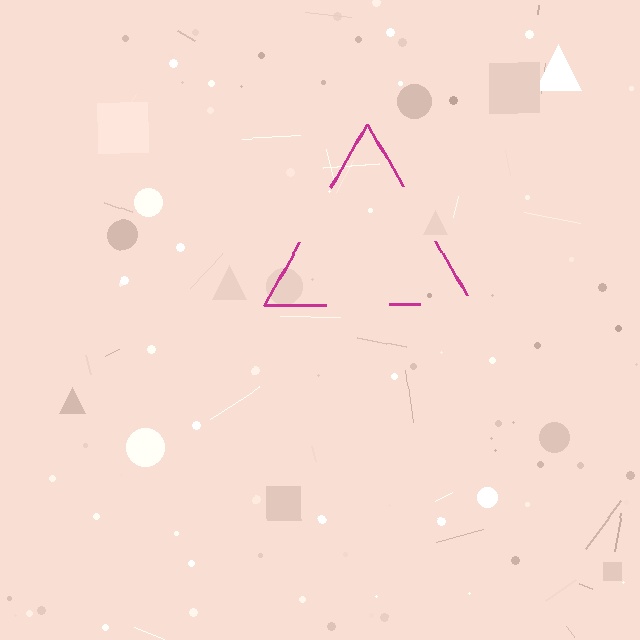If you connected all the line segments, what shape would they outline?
They would outline a triangle.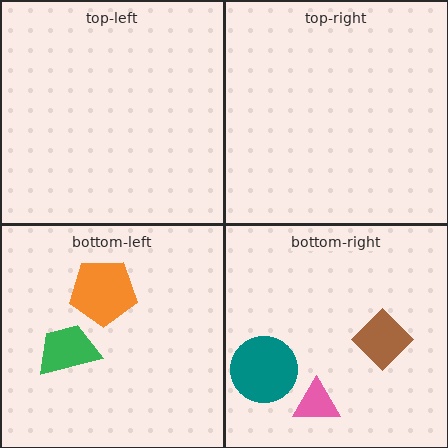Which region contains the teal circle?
The bottom-right region.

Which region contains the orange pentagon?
The bottom-left region.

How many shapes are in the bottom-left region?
2.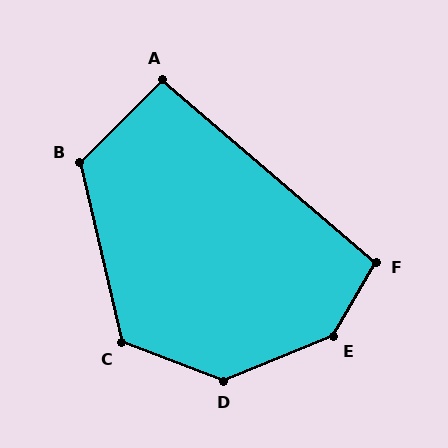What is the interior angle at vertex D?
Approximately 138 degrees (obtuse).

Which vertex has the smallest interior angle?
A, at approximately 94 degrees.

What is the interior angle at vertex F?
Approximately 101 degrees (obtuse).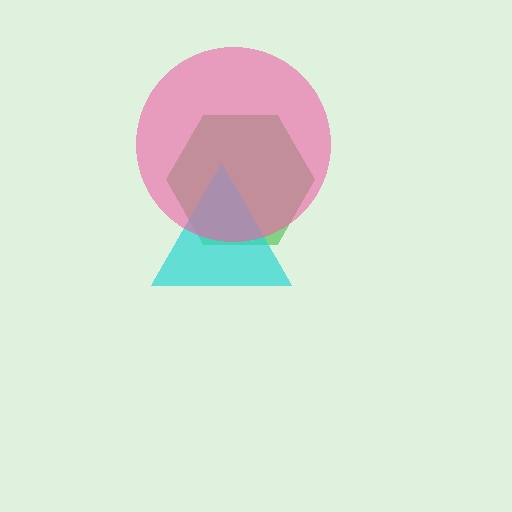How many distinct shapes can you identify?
There are 3 distinct shapes: a green hexagon, a cyan triangle, a pink circle.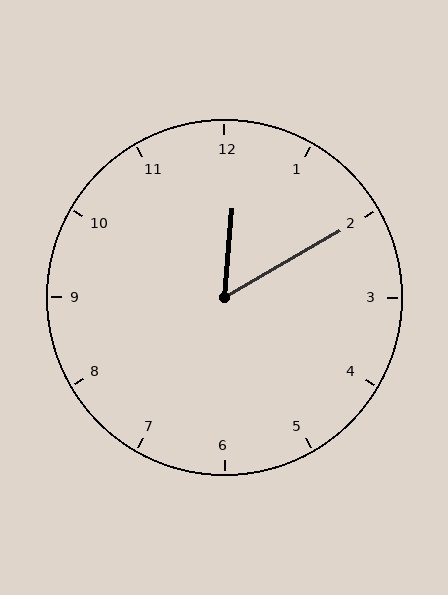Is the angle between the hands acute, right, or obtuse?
It is acute.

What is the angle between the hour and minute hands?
Approximately 55 degrees.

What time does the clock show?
12:10.